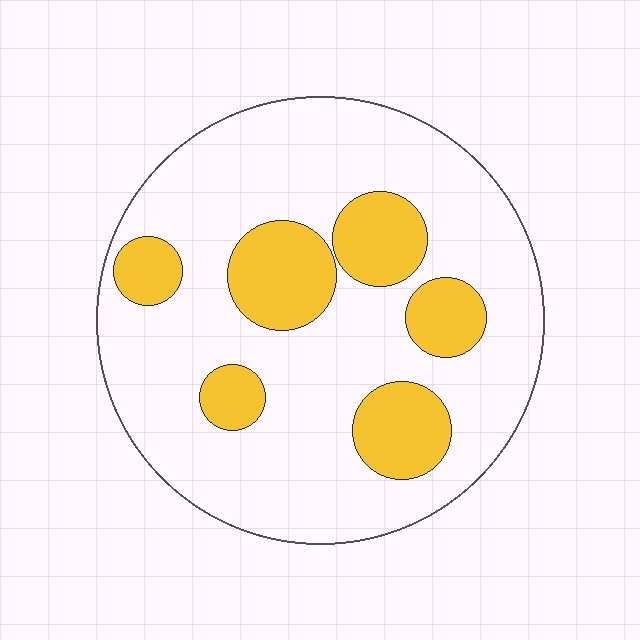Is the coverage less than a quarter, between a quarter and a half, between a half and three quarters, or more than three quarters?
Less than a quarter.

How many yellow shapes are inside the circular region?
6.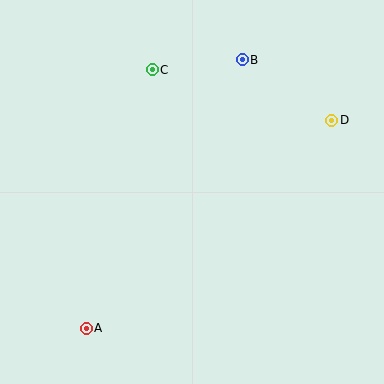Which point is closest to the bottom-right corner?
Point D is closest to the bottom-right corner.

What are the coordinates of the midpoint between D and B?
The midpoint between D and B is at (287, 90).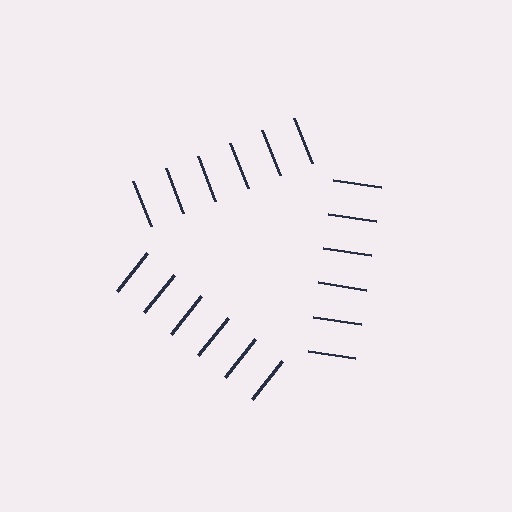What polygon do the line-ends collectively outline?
An illusory triangle — the line segments terminate on its edges but no continuous stroke is drawn.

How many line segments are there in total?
18 — 6 along each of the 3 edges.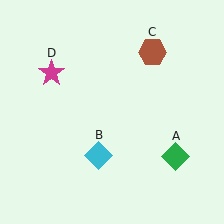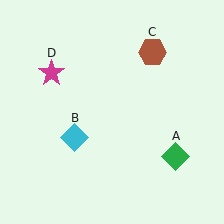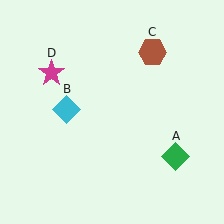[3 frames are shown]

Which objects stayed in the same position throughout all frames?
Green diamond (object A) and brown hexagon (object C) and magenta star (object D) remained stationary.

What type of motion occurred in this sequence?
The cyan diamond (object B) rotated clockwise around the center of the scene.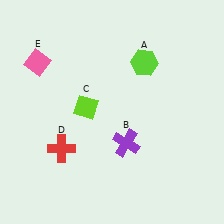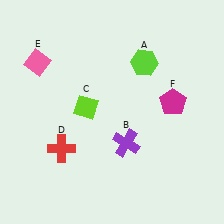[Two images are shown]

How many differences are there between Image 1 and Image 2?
There is 1 difference between the two images.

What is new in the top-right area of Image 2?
A magenta pentagon (F) was added in the top-right area of Image 2.